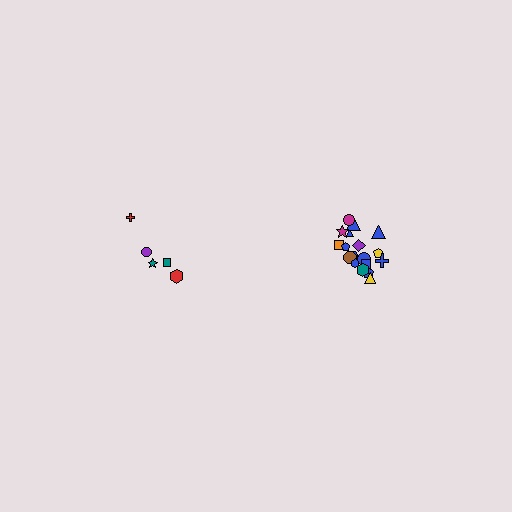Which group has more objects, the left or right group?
The right group.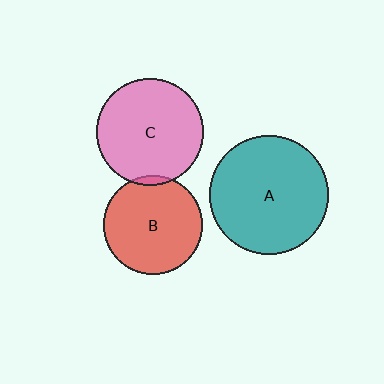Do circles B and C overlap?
Yes.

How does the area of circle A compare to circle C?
Approximately 1.2 times.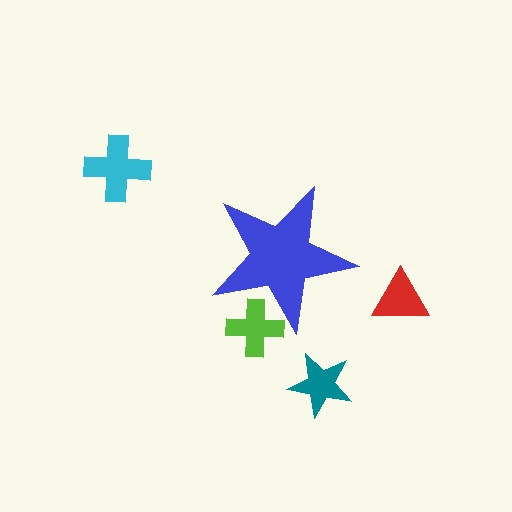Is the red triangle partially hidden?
No, the red triangle is fully visible.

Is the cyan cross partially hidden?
No, the cyan cross is fully visible.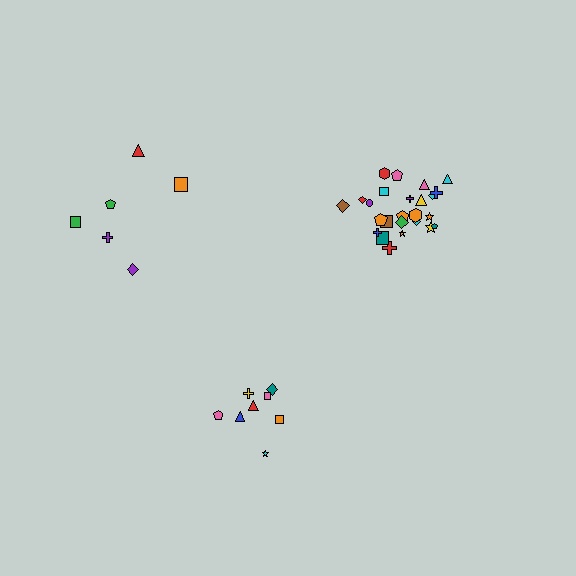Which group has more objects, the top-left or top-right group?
The top-right group.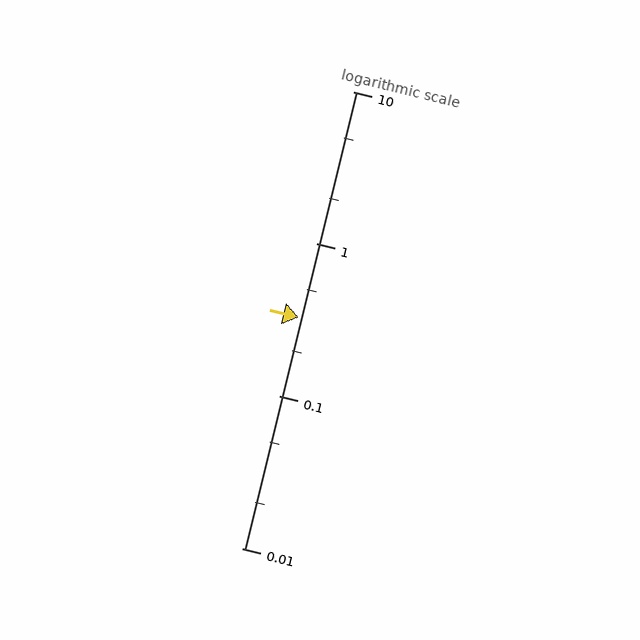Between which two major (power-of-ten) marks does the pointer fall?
The pointer is between 0.1 and 1.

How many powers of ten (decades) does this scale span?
The scale spans 3 decades, from 0.01 to 10.